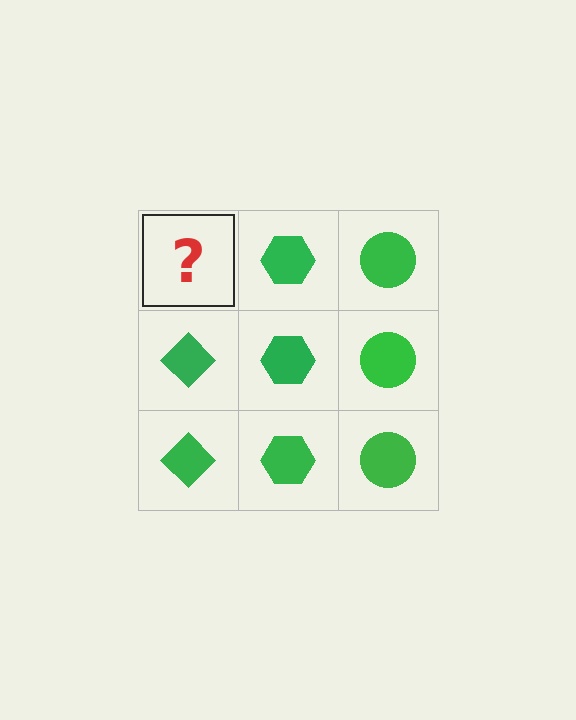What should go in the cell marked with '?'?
The missing cell should contain a green diamond.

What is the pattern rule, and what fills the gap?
The rule is that each column has a consistent shape. The gap should be filled with a green diamond.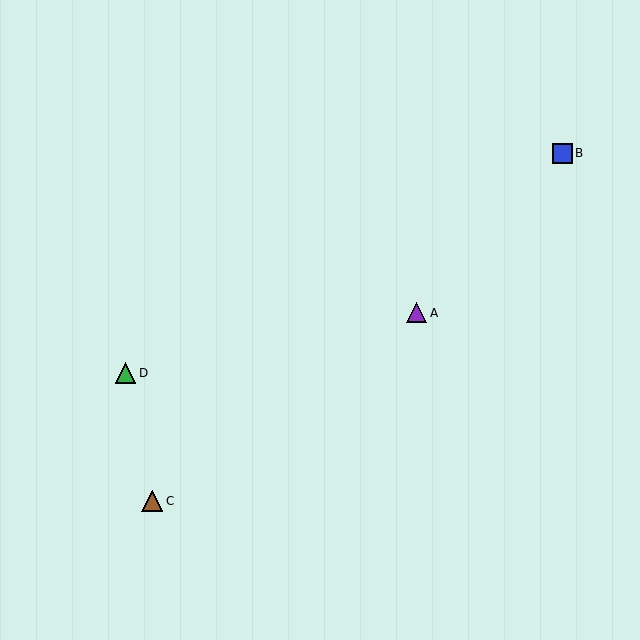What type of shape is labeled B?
Shape B is a blue square.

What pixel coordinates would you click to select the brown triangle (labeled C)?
Click at (152, 501) to select the brown triangle C.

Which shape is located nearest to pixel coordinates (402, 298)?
The purple triangle (labeled A) at (416, 313) is nearest to that location.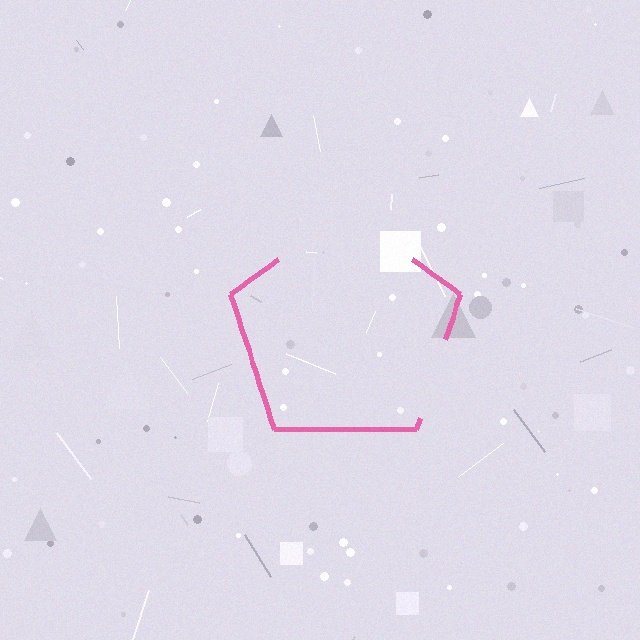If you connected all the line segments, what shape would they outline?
They would outline a pentagon.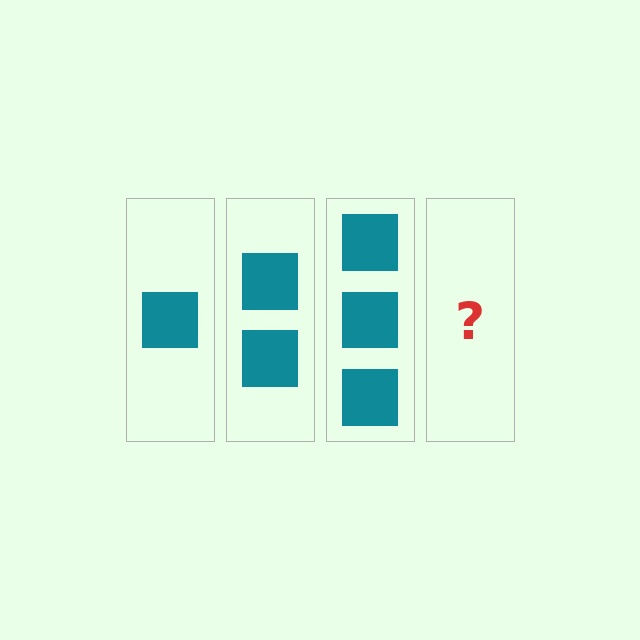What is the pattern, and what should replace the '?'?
The pattern is that each step adds one more square. The '?' should be 4 squares.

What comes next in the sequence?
The next element should be 4 squares.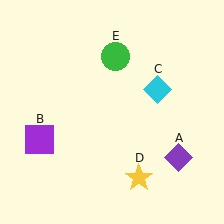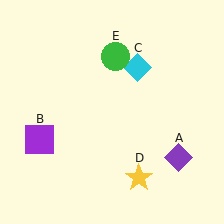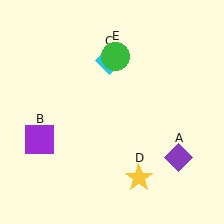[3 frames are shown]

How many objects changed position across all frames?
1 object changed position: cyan diamond (object C).